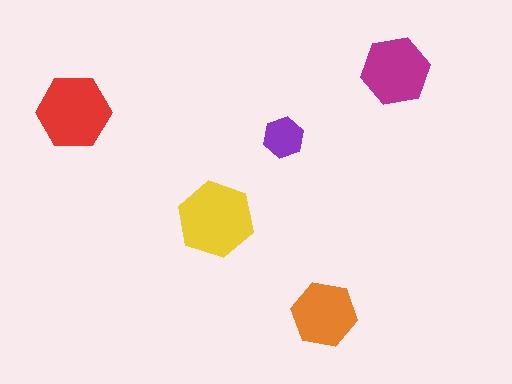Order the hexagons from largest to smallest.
the yellow one, the red one, the magenta one, the orange one, the purple one.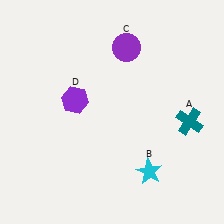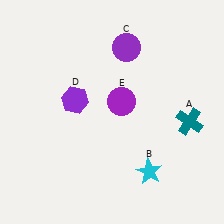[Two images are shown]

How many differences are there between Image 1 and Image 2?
There is 1 difference between the two images.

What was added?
A purple circle (E) was added in Image 2.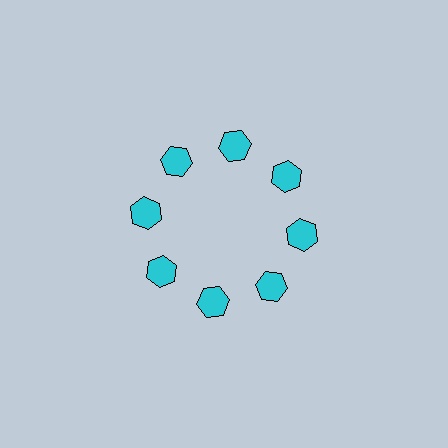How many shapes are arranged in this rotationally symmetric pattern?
There are 8 shapes, arranged in 8 groups of 1.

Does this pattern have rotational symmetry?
Yes, this pattern has 8-fold rotational symmetry. It looks the same after rotating 45 degrees around the center.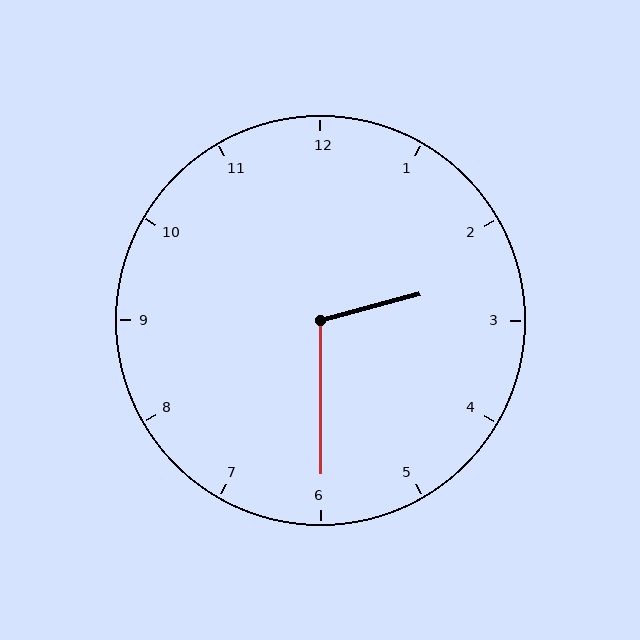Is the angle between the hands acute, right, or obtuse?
It is obtuse.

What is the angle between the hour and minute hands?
Approximately 105 degrees.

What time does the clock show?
2:30.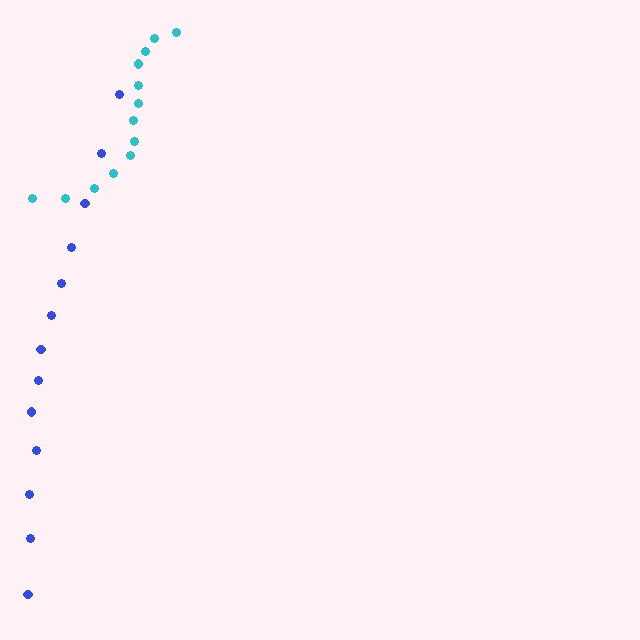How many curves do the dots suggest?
There are 2 distinct paths.